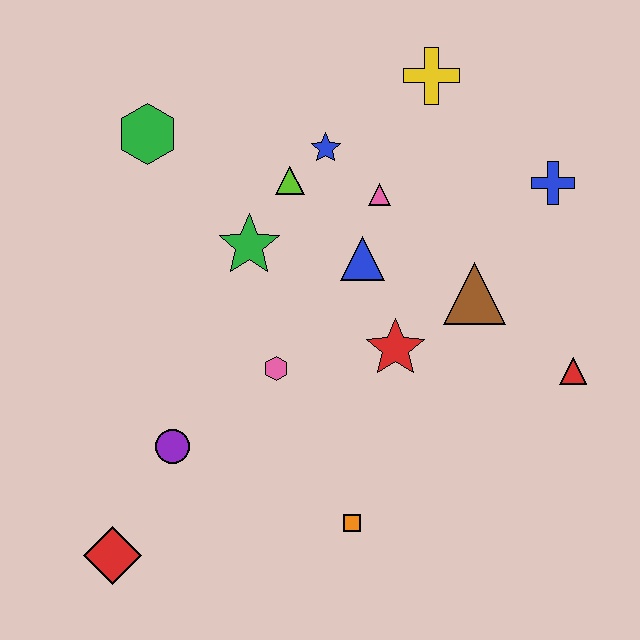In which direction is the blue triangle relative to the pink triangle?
The blue triangle is below the pink triangle.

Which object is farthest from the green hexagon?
The red triangle is farthest from the green hexagon.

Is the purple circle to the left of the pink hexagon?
Yes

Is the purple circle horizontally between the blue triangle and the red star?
No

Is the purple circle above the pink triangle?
No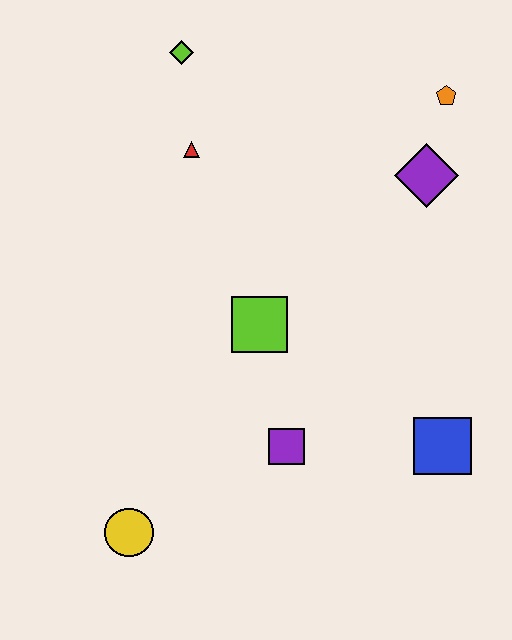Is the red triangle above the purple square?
Yes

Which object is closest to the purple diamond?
The orange pentagon is closest to the purple diamond.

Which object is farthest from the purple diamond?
The yellow circle is farthest from the purple diamond.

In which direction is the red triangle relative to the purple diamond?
The red triangle is to the left of the purple diamond.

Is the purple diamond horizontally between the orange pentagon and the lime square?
Yes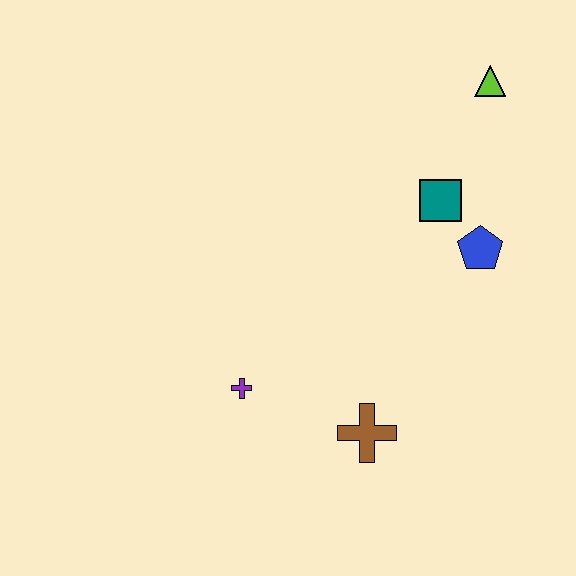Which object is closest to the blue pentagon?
The teal square is closest to the blue pentagon.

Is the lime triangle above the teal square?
Yes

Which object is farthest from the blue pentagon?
The purple cross is farthest from the blue pentagon.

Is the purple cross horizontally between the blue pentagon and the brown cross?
No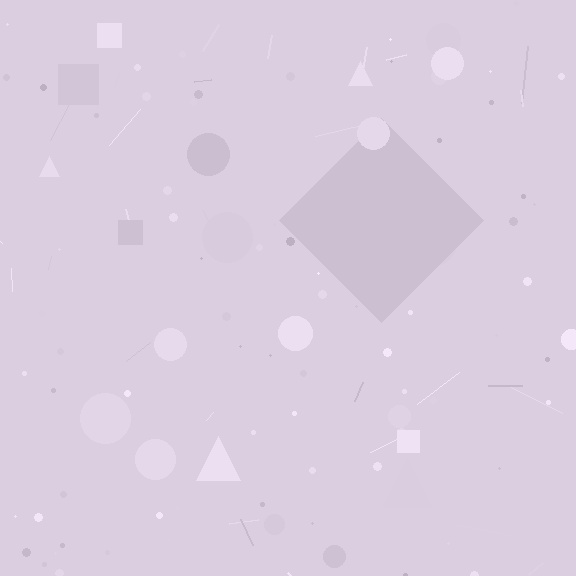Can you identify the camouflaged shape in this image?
The camouflaged shape is a diamond.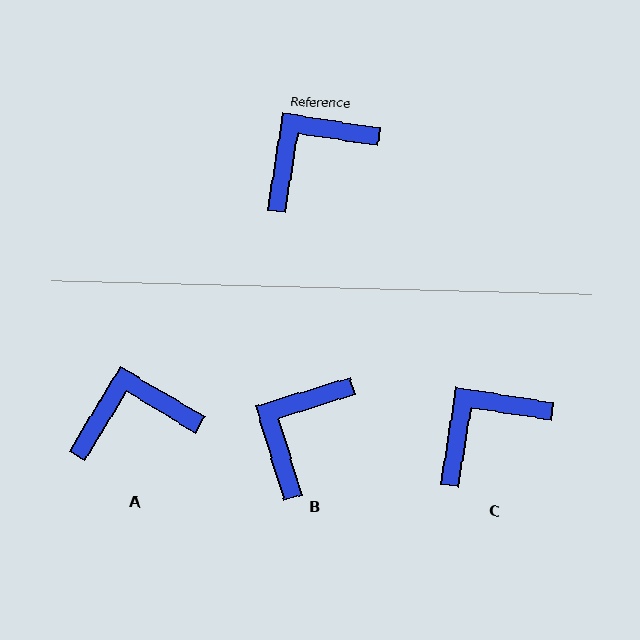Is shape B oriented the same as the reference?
No, it is off by about 26 degrees.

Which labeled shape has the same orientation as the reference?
C.